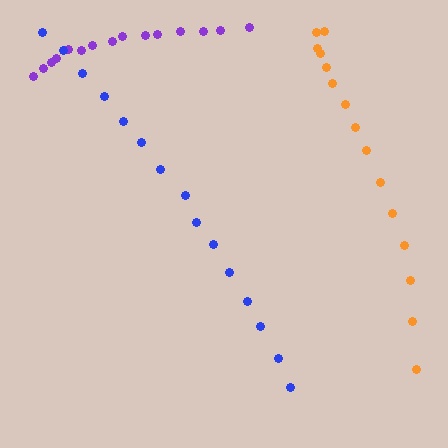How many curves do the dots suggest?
There are 3 distinct paths.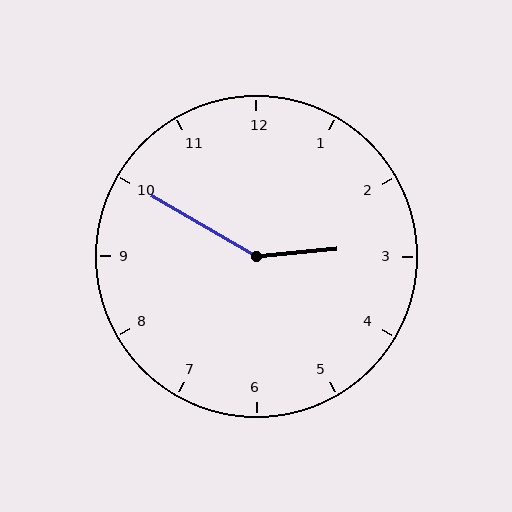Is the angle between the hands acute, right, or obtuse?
It is obtuse.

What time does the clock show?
2:50.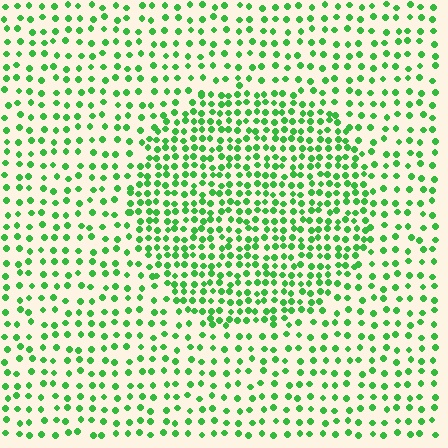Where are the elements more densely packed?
The elements are more densely packed inside the circle boundary.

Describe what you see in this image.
The image contains small green elements arranged at two different densities. A circle-shaped region is visible where the elements are more densely packed than the surrounding area.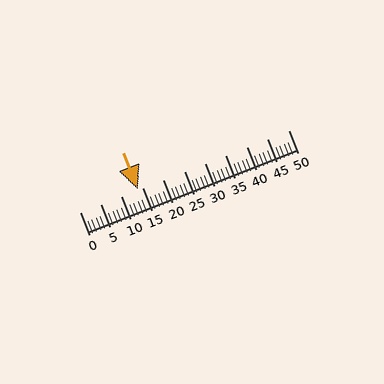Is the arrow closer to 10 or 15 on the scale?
The arrow is closer to 15.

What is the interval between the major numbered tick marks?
The major tick marks are spaced 5 units apart.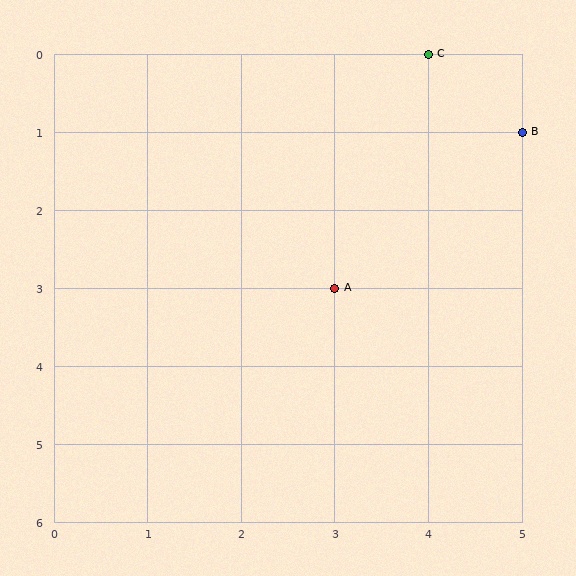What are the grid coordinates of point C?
Point C is at grid coordinates (4, 0).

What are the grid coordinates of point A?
Point A is at grid coordinates (3, 3).